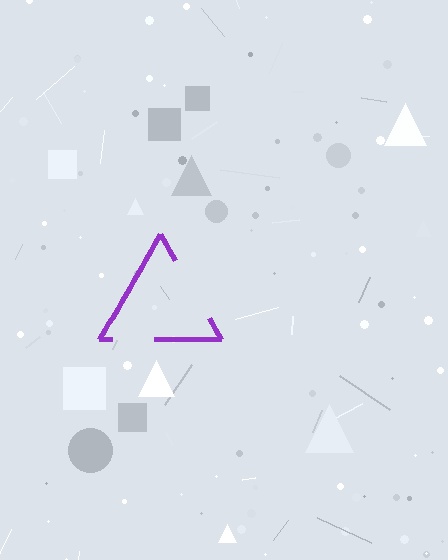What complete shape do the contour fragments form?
The contour fragments form a triangle.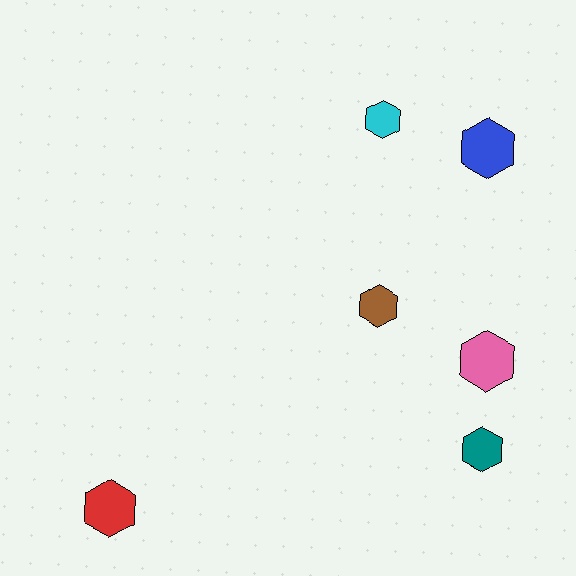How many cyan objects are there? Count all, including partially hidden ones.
There is 1 cyan object.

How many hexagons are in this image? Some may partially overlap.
There are 6 hexagons.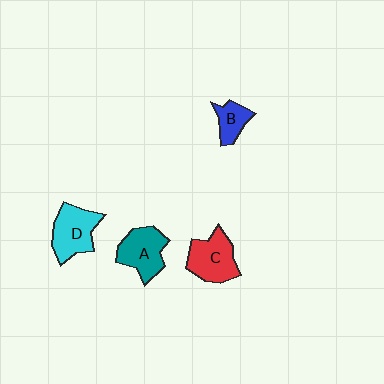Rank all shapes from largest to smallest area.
From largest to smallest: D (cyan), C (red), A (teal), B (blue).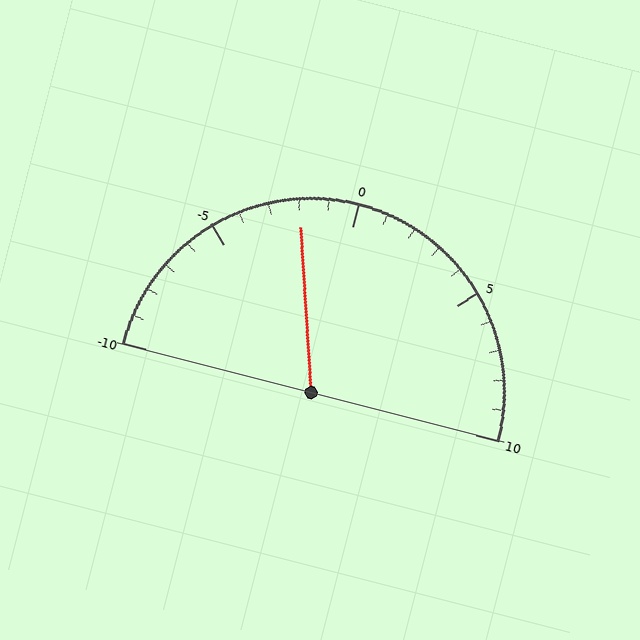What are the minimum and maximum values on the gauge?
The gauge ranges from -10 to 10.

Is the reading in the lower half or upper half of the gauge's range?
The reading is in the lower half of the range (-10 to 10).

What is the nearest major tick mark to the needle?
The nearest major tick mark is 0.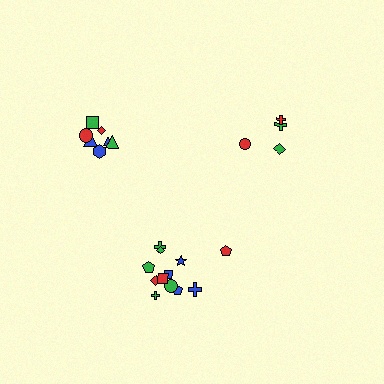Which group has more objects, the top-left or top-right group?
The top-left group.